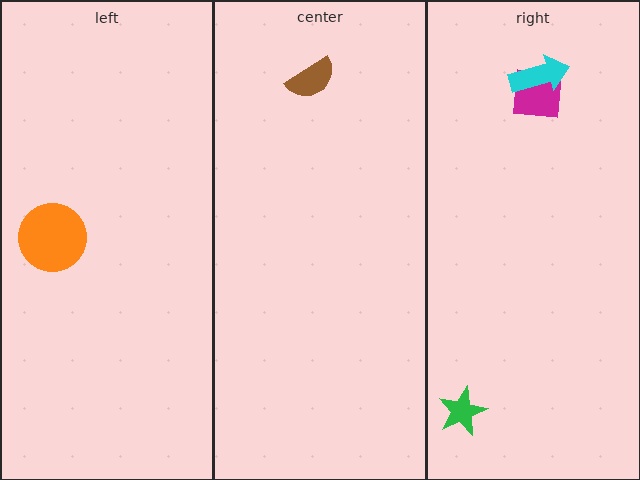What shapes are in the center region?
The brown semicircle.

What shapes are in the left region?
The orange circle.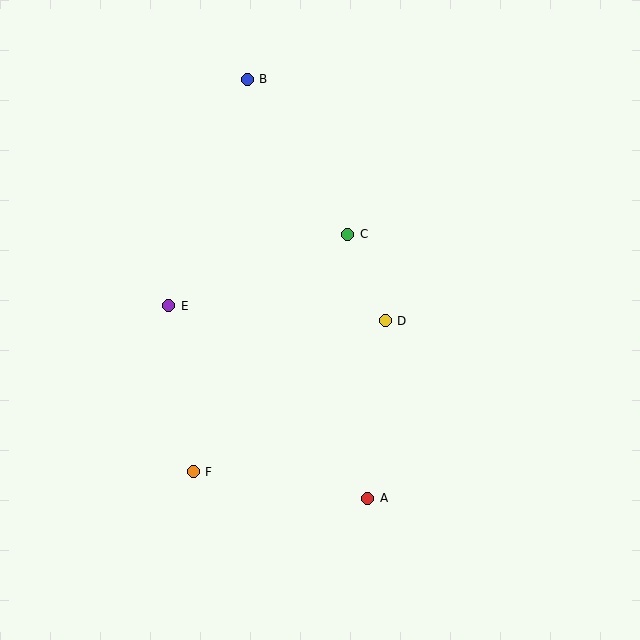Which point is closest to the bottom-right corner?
Point A is closest to the bottom-right corner.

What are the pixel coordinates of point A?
Point A is at (368, 498).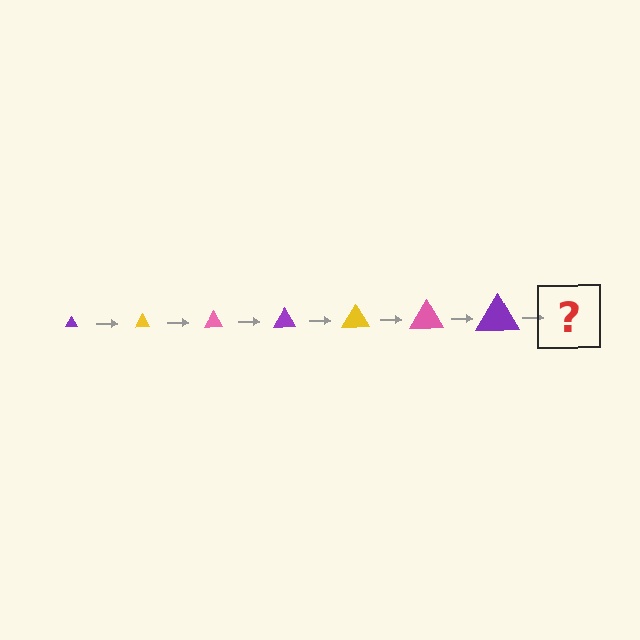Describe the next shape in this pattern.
It should be a yellow triangle, larger than the previous one.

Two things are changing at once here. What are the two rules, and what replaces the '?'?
The two rules are that the triangle grows larger each step and the color cycles through purple, yellow, and pink. The '?' should be a yellow triangle, larger than the previous one.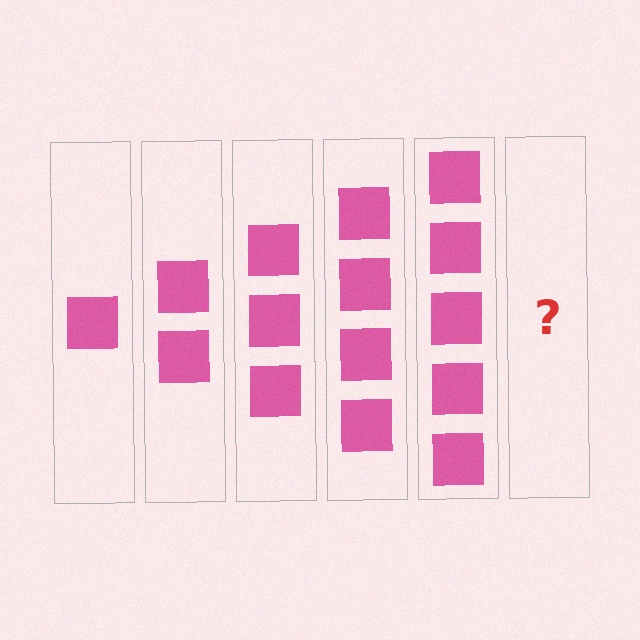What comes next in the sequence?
The next element should be 6 squares.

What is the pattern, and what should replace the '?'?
The pattern is that each step adds one more square. The '?' should be 6 squares.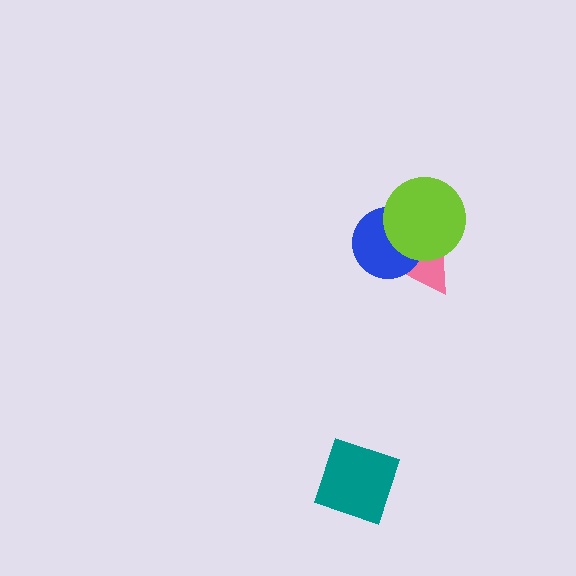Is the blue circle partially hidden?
Yes, it is partially covered by another shape.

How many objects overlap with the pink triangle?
2 objects overlap with the pink triangle.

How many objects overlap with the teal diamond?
0 objects overlap with the teal diamond.